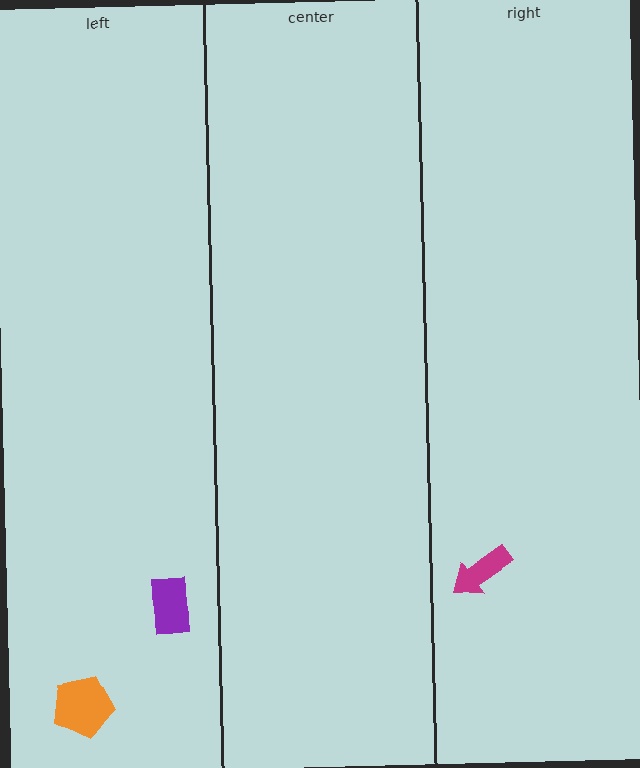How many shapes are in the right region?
1.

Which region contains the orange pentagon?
The left region.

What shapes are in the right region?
The magenta arrow.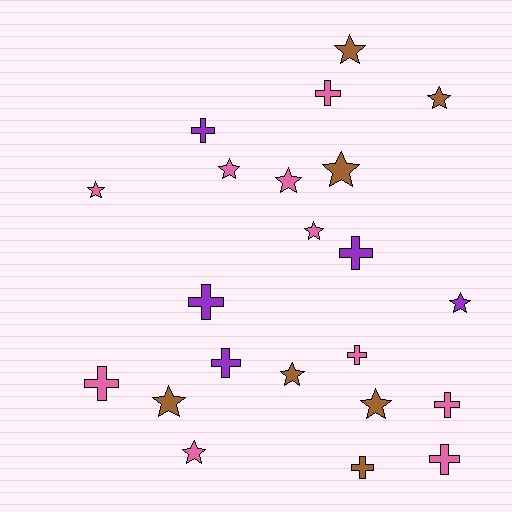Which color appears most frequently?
Pink, with 10 objects.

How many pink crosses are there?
There are 5 pink crosses.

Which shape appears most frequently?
Star, with 12 objects.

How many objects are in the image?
There are 22 objects.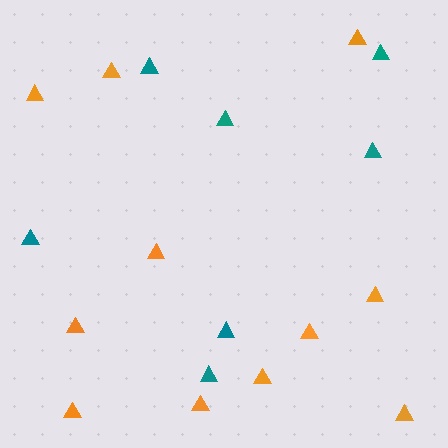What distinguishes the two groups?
There are 2 groups: one group of orange triangles (11) and one group of teal triangles (7).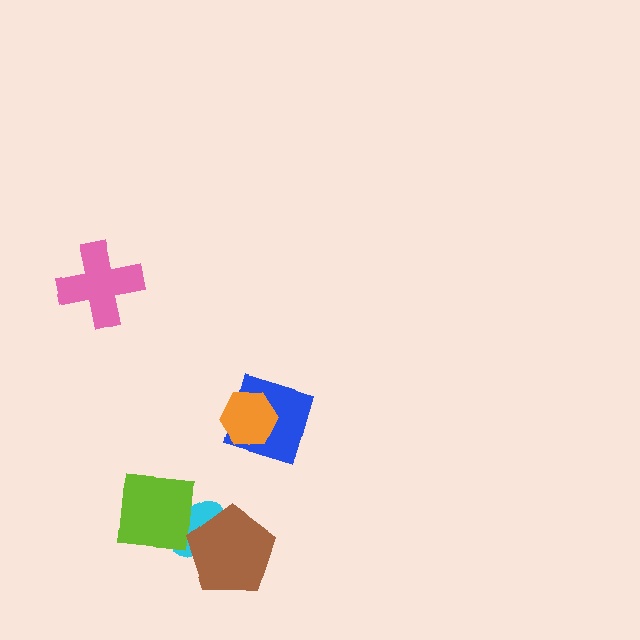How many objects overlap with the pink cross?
0 objects overlap with the pink cross.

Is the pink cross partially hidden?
No, no other shape covers it.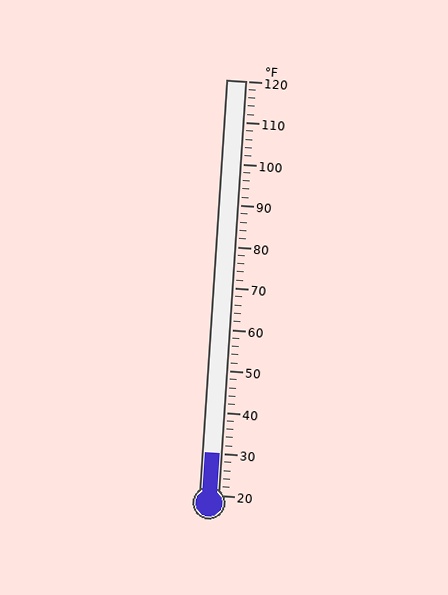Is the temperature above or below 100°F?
The temperature is below 100°F.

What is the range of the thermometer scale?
The thermometer scale ranges from 20°F to 120°F.